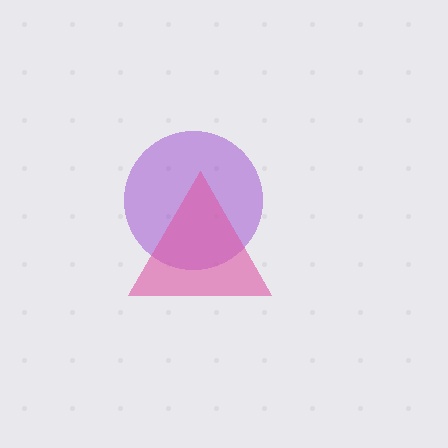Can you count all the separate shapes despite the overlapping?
Yes, there are 2 separate shapes.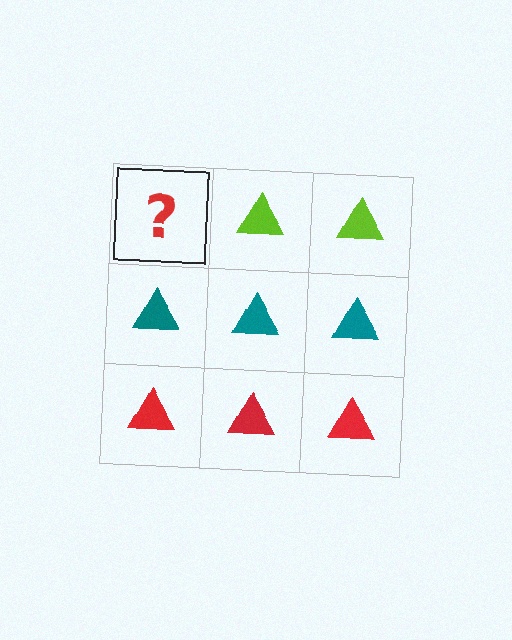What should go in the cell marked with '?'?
The missing cell should contain a lime triangle.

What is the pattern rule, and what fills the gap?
The rule is that each row has a consistent color. The gap should be filled with a lime triangle.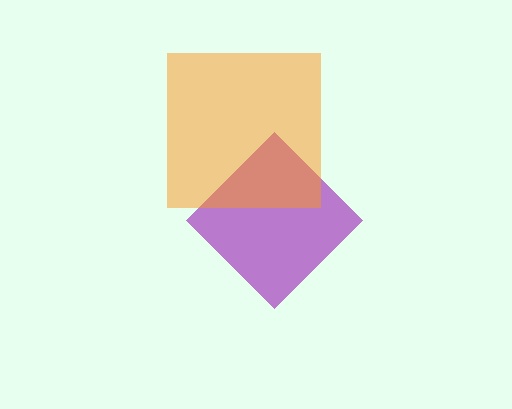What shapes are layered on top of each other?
The layered shapes are: a purple diamond, an orange square.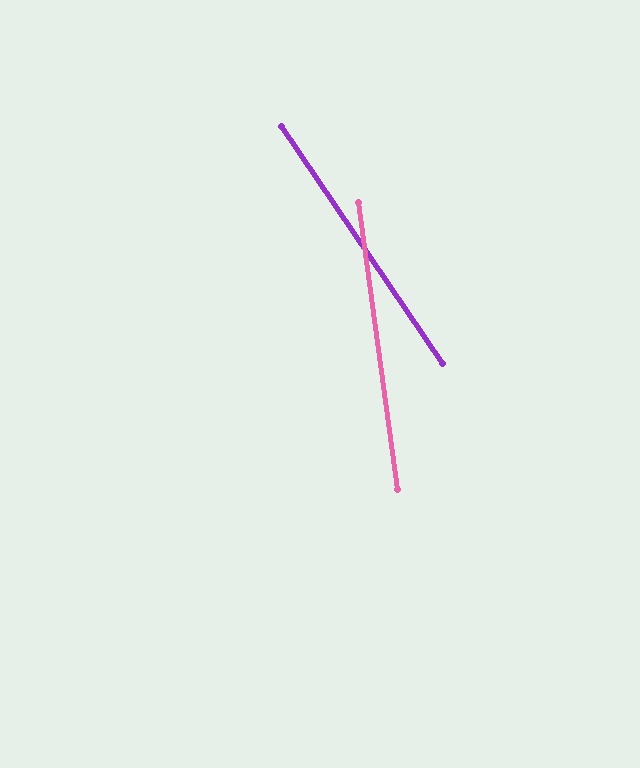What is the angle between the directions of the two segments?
Approximately 27 degrees.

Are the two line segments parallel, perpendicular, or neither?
Neither parallel nor perpendicular — they differ by about 27°.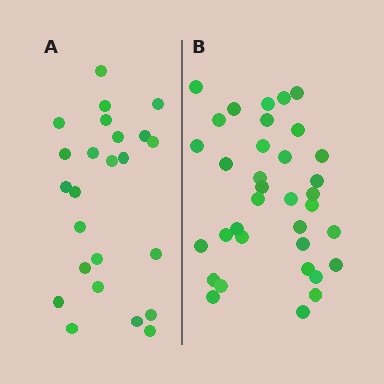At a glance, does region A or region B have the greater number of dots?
Region B (the right region) has more dots.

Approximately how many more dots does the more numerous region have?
Region B has roughly 12 or so more dots than region A.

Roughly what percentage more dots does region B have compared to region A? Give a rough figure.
About 45% more.